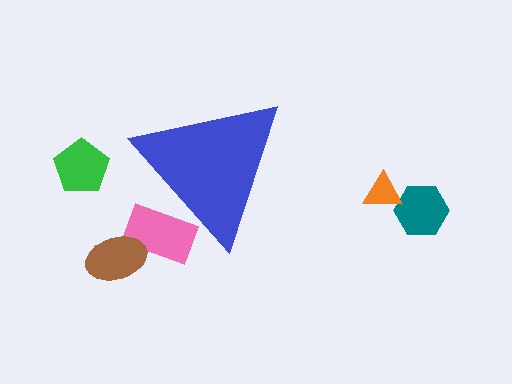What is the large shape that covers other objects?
A blue triangle.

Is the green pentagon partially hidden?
No, the green pentagon is fully visible.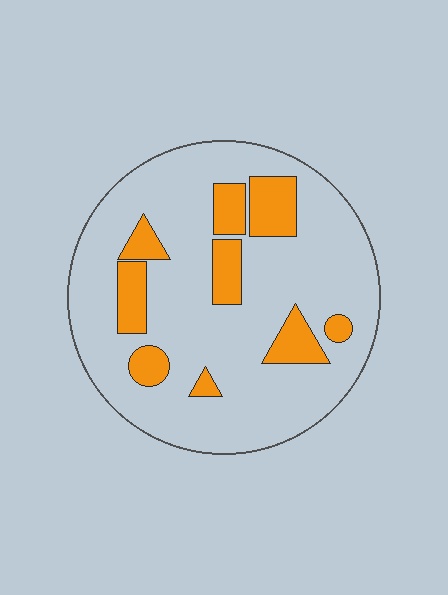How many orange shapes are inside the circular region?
9.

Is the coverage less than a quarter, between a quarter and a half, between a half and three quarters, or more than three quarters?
Less than a quarter.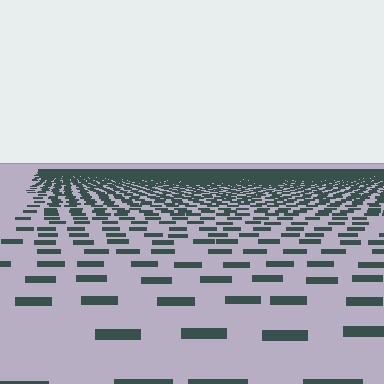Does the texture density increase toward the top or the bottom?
Density increases toward the top.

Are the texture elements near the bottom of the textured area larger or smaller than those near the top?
Larger. Near the bottom, elements are closer to the viewer and appear at a bigger on-screen size.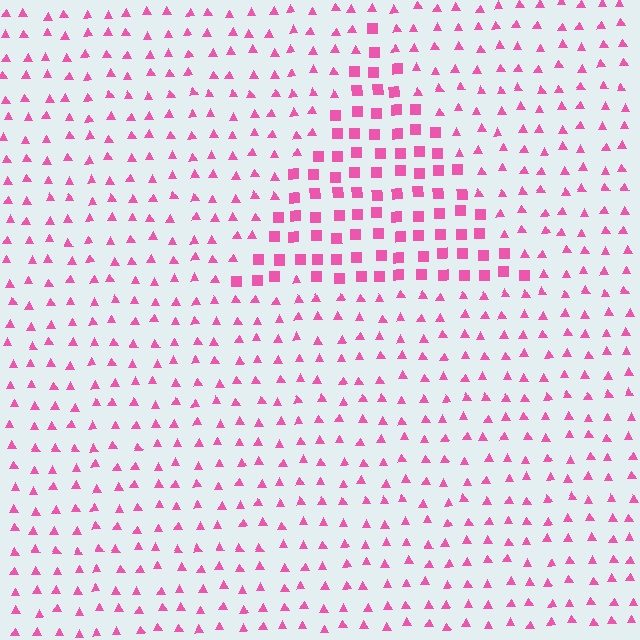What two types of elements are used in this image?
The image uses squares inside the triangle region and triangles outside it.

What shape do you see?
I see a triangle.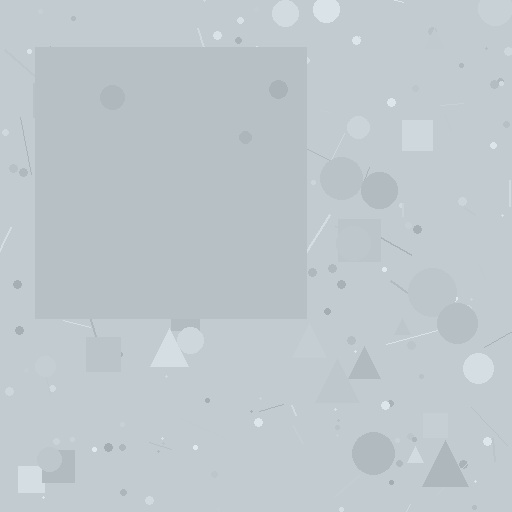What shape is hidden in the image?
A square is hidden in the image.